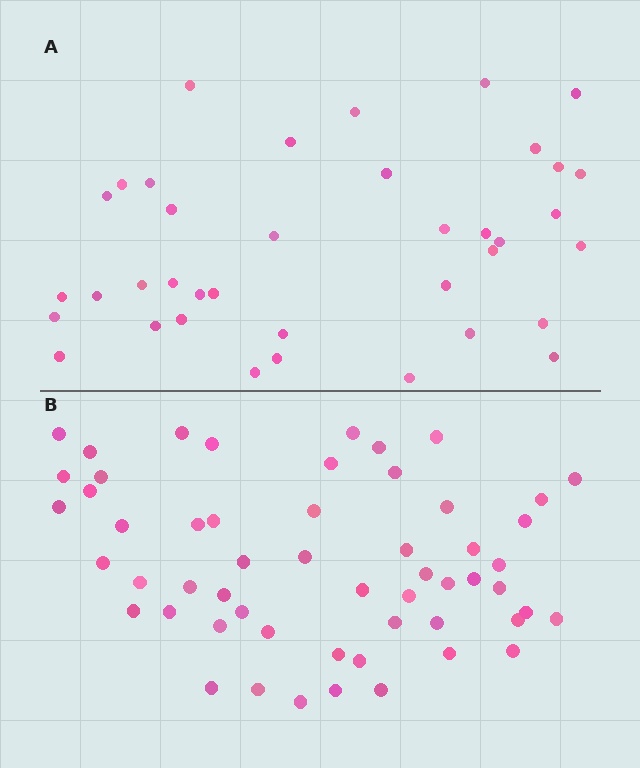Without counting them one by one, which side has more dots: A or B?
Region B (the bottom region) has more dots.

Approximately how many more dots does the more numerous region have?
Region B has approximately 15 more dots than region A.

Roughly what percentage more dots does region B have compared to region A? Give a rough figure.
About 45% more.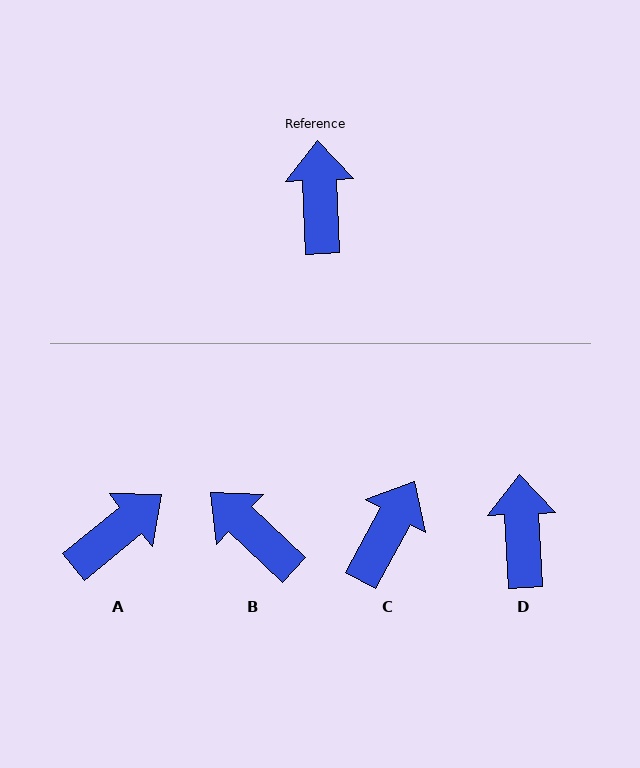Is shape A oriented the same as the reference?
No, it is off by about 54 degrees.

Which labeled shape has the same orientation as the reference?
D.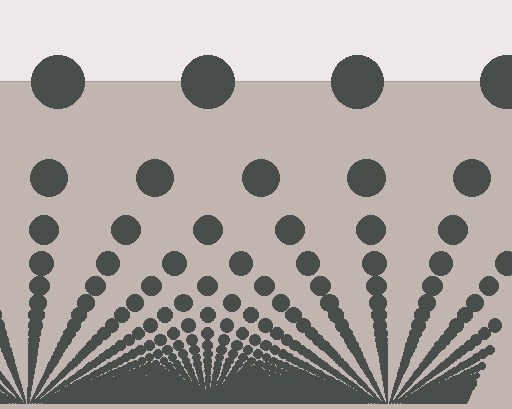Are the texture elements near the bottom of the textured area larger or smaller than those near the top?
Smaller. The gradient is inverted — elements near the bottom are smaller and denser.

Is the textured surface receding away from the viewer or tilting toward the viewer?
The surface appears to tilt toward the viewer. Texture elements get larger and sparser toward the top.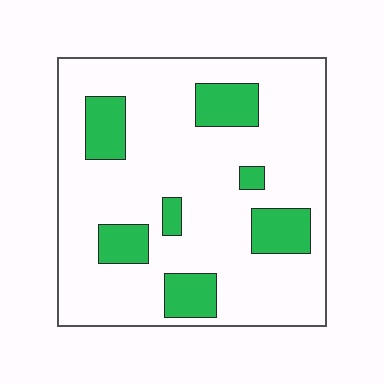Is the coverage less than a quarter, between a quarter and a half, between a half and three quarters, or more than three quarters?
Less than a quarter.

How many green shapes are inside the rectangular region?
7.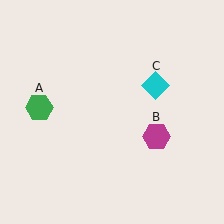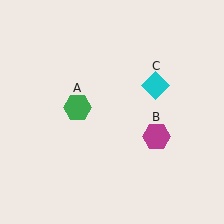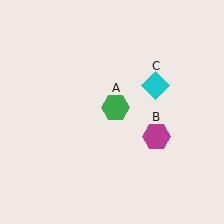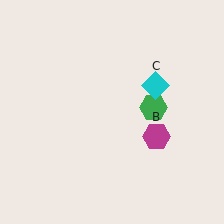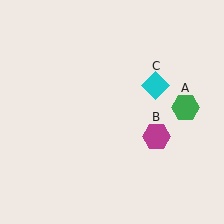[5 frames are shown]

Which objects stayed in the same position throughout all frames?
Magenta hexagon (object B) and cyan diamond (object C) remained stationary.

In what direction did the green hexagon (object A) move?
The green hexagon (object A) moved right.